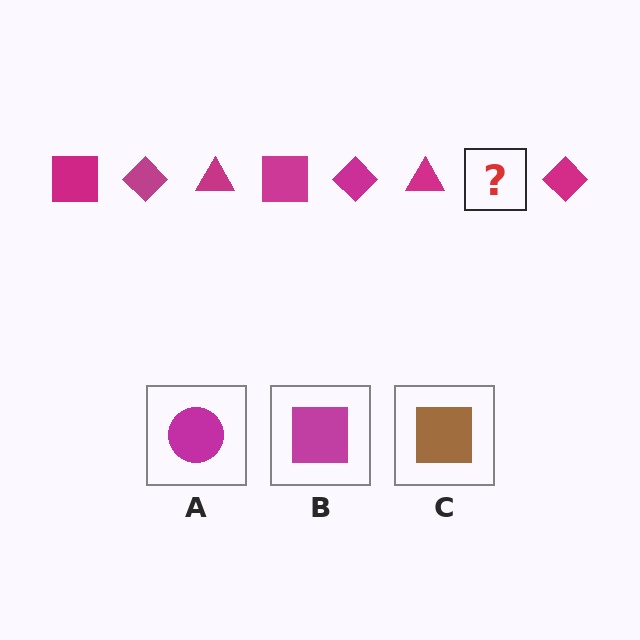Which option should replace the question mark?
Option B.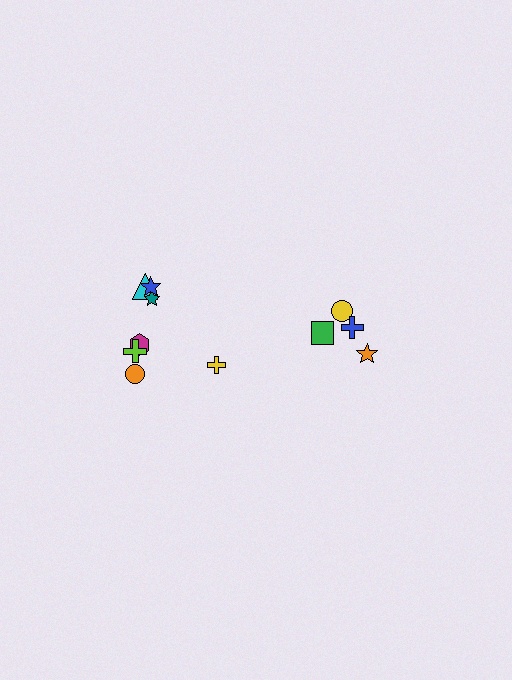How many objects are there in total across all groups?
There are 11 objects.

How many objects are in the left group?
There are 7 objects.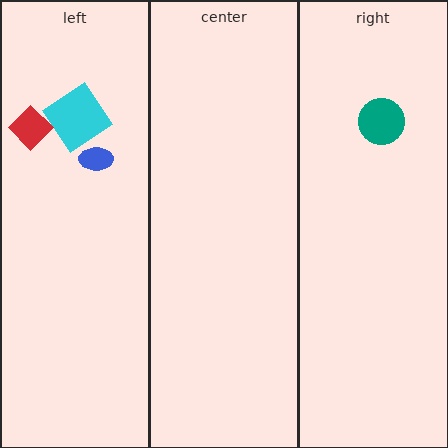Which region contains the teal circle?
The right region.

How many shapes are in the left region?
3.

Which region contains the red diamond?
The left region.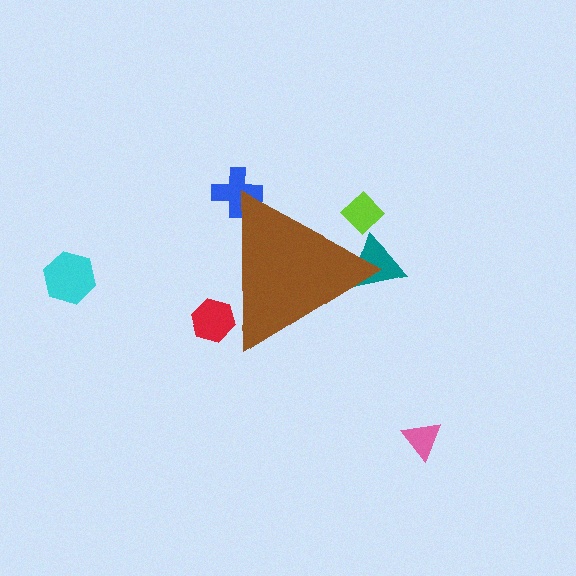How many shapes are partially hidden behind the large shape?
4 shapes are partially hidden.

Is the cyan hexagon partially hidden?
No, the cyan hexagon is fully visible.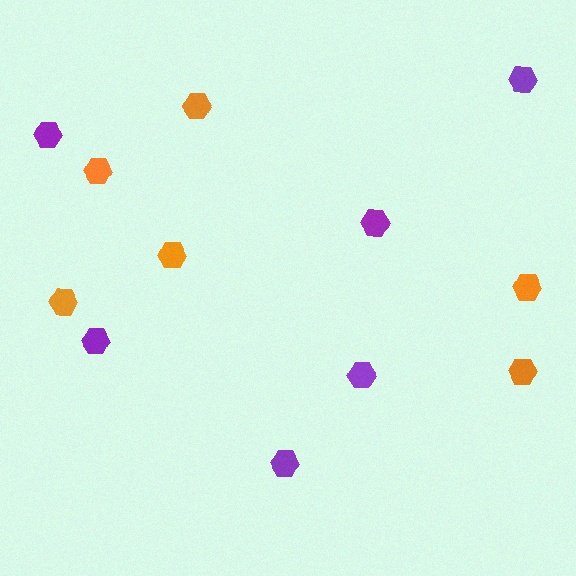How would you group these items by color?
There are 2 groups: one group of orange hexagons (6) and one group of purple hexagons (6).